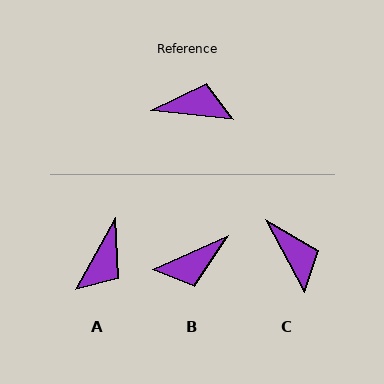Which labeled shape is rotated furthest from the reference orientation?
B, about 149 degrees away.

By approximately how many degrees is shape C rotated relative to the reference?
Approximately 56 degrees clockwise.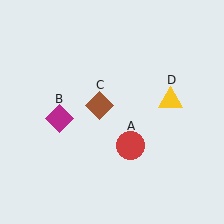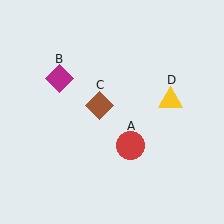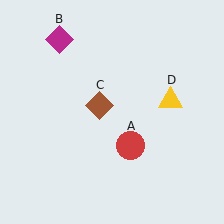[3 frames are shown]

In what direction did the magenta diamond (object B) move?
The magenta diamond (object B) moved up.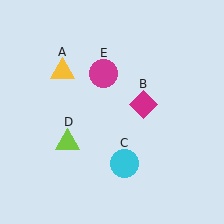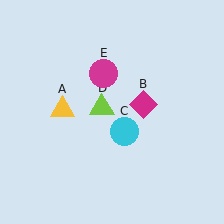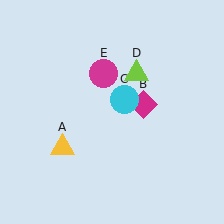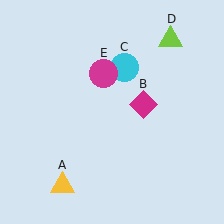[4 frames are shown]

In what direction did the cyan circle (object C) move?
The cyan circle (object C) moved up.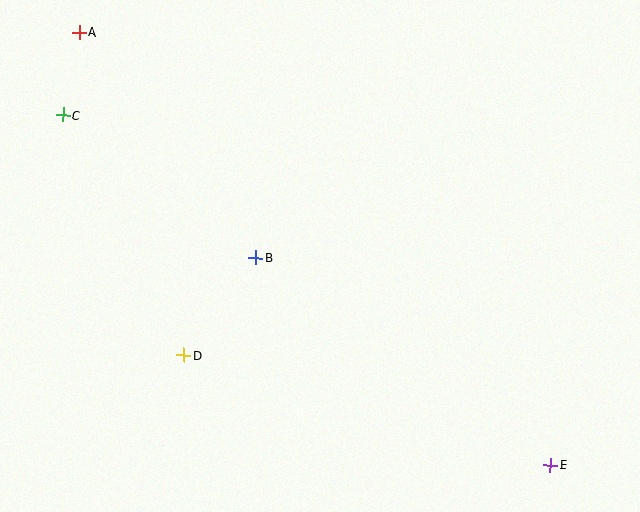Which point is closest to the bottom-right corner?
Point E is closest to the bottom-right corner.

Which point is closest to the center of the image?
Point B at (255, 257) is closest to the center.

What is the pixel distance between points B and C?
The distance between B and C is 240 pixels.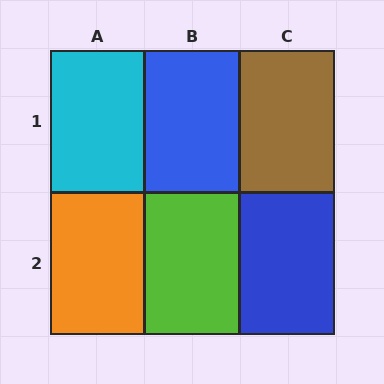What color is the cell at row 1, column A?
Cyan.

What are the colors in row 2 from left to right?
Orange, lime, blue.